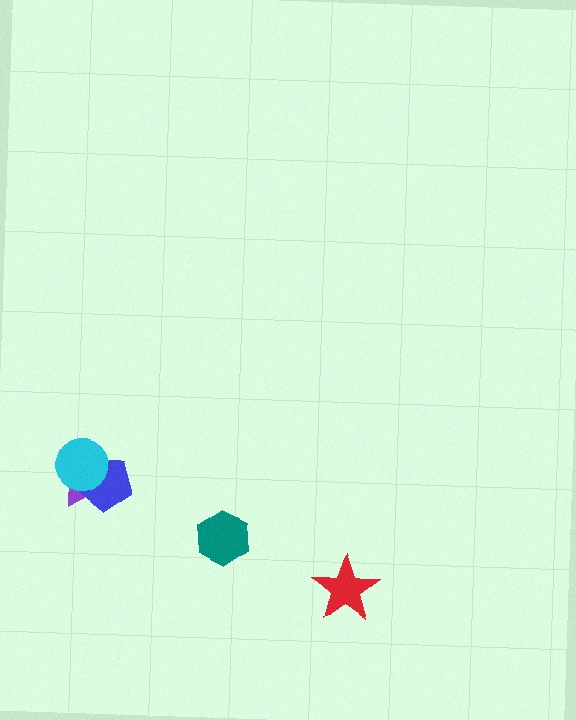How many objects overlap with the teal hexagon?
0 objects overlap with the teal hexagon.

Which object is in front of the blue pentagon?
The cyan circle is in front of the blue pentagon.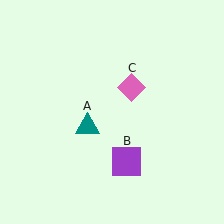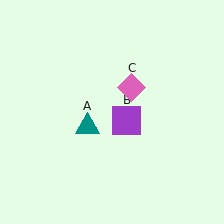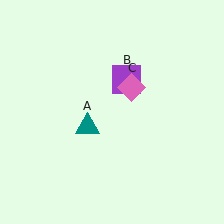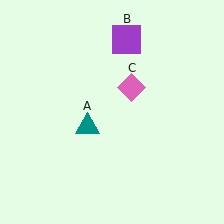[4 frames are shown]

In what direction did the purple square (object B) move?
The purple square (object B) moved up.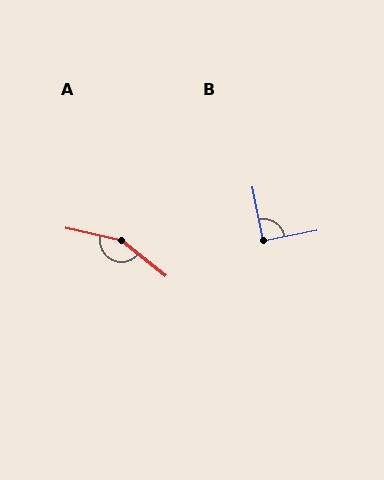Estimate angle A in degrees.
Approximately 154 degrees.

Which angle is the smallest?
B, at approximately 90 degrees.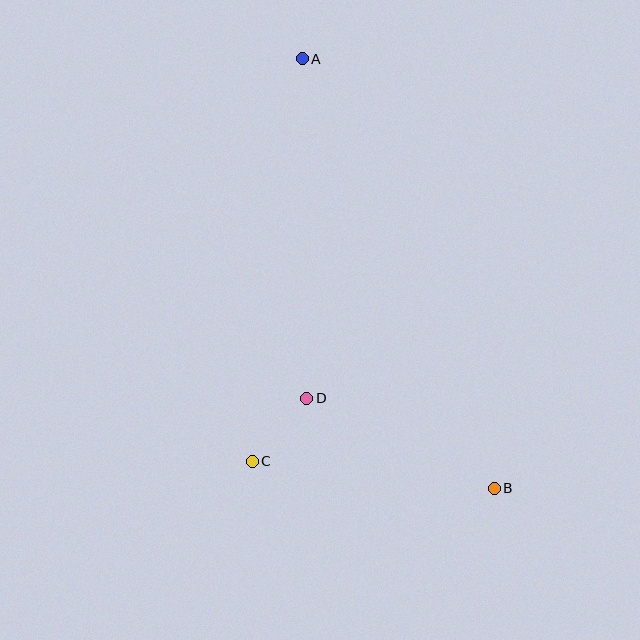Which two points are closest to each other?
Points C and D are closest to each other.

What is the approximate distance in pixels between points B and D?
The distance between B and D is approximately 208 pixels.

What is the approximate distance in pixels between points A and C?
The distance between A and C is approximately 405 pixels.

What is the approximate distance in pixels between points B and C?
The distance between B and C is approximately 244 pixels.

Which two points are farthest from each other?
Points A and B are farthest from each other.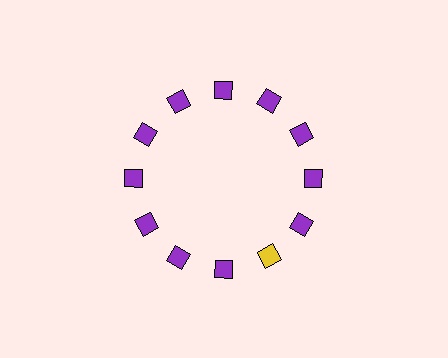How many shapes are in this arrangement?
There are 12 shapes arranged in a ring pattern.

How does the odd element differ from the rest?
It has a different color: yellow instead of purple.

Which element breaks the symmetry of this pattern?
The yellow square at roughly the 5 o'clock position breaks the symmetry. All other shapes are purple squares.